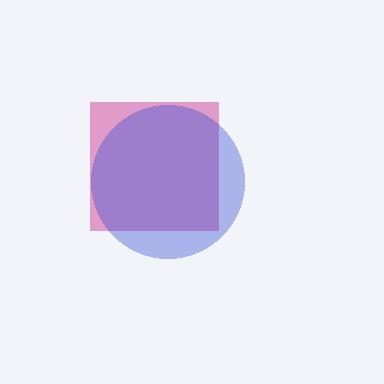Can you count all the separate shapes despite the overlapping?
Yes, there are 2 separate shapes.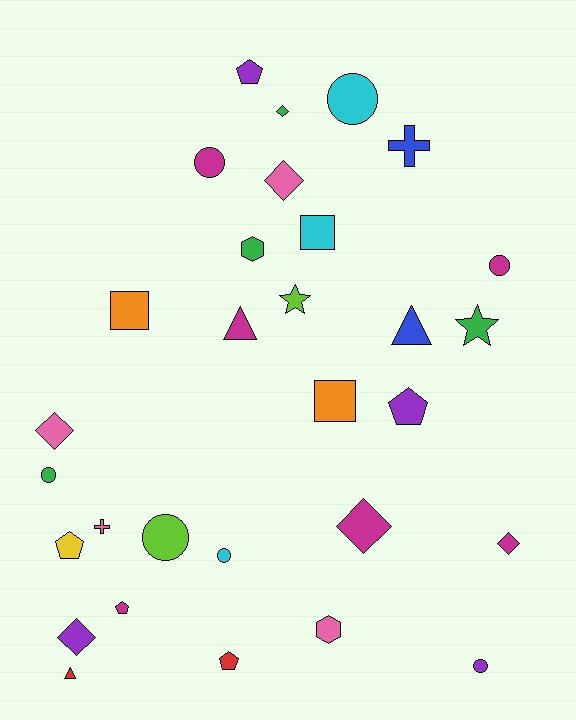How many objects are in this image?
There are 30 objects.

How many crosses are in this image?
There are 2 crosses.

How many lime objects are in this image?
There are 2 lime objects.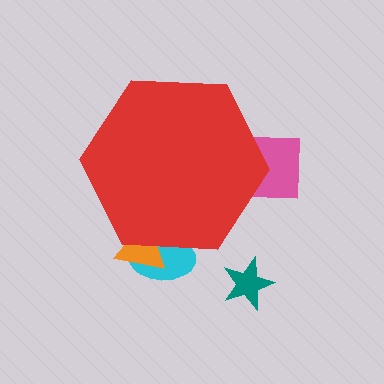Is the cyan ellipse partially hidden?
Yes, the cyan ellipse is partially hidden behind the red hexagon.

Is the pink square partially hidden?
Yes, the pink square is partially hidden behind the red hexagon.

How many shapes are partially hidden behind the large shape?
3 shapes are partially hidden.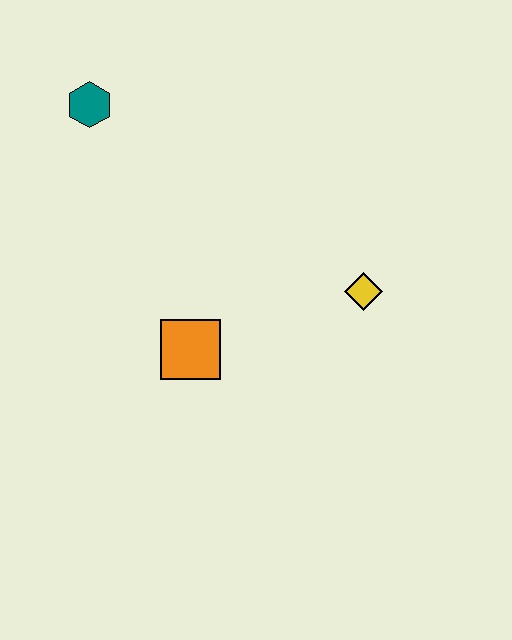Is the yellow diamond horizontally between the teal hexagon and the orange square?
No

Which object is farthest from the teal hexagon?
The yellow diamond is farthest from the teal hexagon.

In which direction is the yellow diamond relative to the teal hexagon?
The yellow diamond is to the right of the teal hexagon.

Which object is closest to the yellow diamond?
The orange square is closest to the yellow diamond.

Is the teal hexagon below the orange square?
No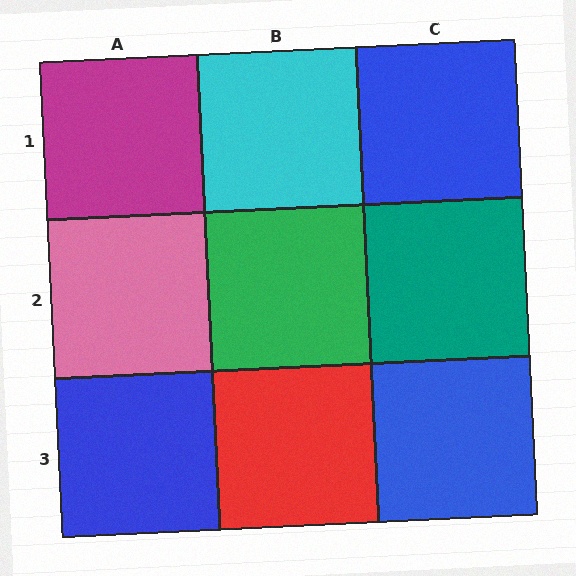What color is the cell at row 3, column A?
Blue.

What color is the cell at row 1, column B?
Cyan.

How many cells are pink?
1 cell is pink.